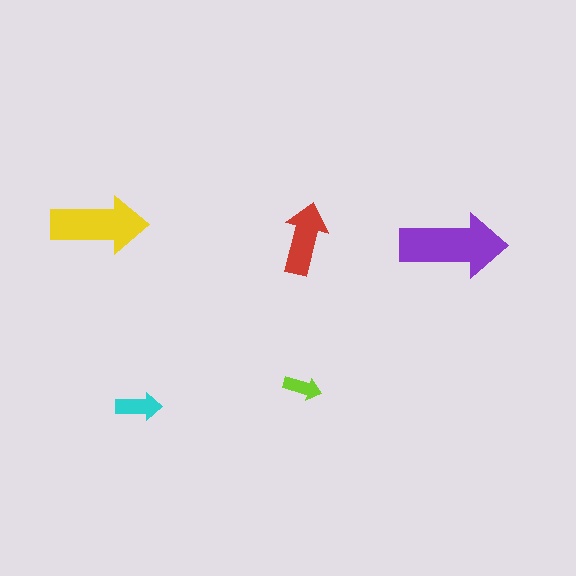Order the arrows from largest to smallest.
the purple one, the yellow one, the red one, the cyan one, the lime one.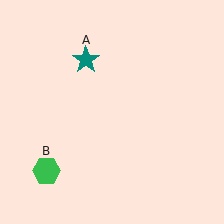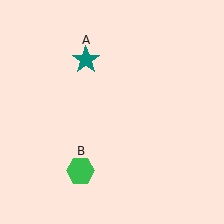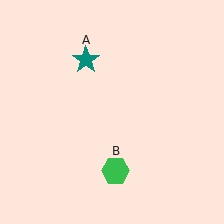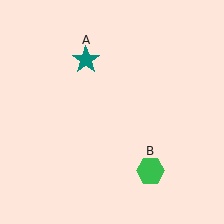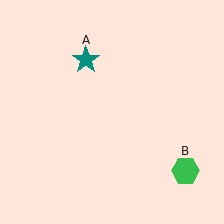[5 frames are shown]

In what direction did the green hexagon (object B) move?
The green hexagon (object B) moved right.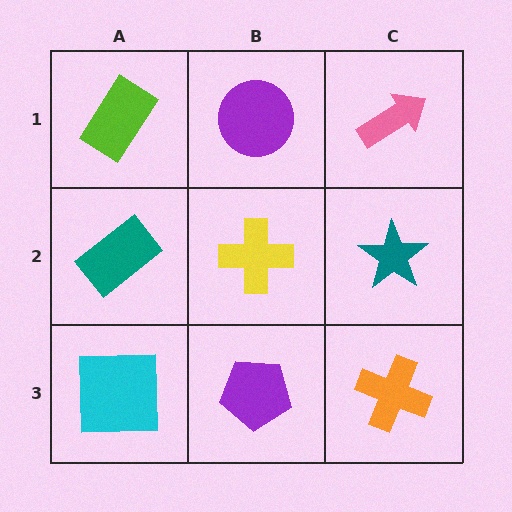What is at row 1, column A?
A lime rectangle.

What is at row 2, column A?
A teal rectangle.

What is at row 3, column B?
A purple pentagon.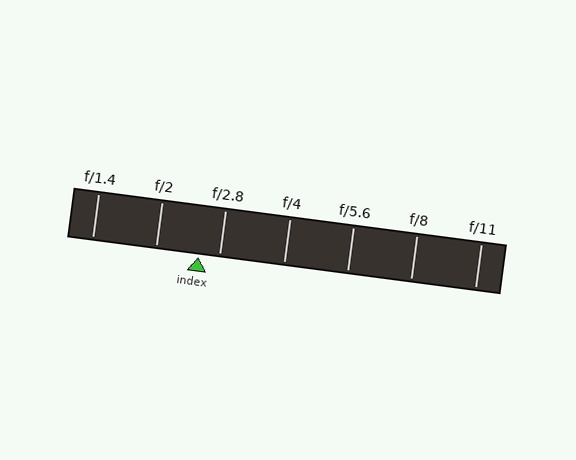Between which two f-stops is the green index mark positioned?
The index mark is between f/2 and f/2.8.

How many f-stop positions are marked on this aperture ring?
There are 7 f-stop positions marked.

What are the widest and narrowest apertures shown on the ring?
The widest aperture shown is f/1.4 and the narrowest is f/11.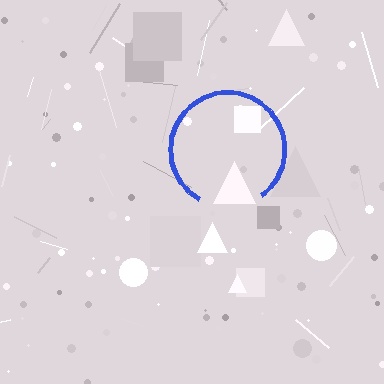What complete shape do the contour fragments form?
The contour fragments form a circle.